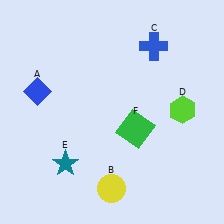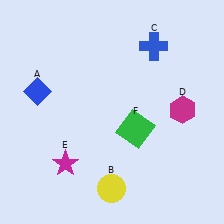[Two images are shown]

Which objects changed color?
D changed from lime to magenta. E changed from teal to magenta.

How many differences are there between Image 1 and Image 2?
There are 2 differences between the two images.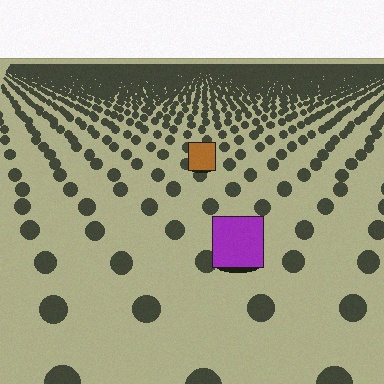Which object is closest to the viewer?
The purple square is closest. The texture marks near it are larger and more spread out.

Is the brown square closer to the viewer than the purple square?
No. The purple square is closer — you can tell from the texture gradient: the ground texture is coarser near it.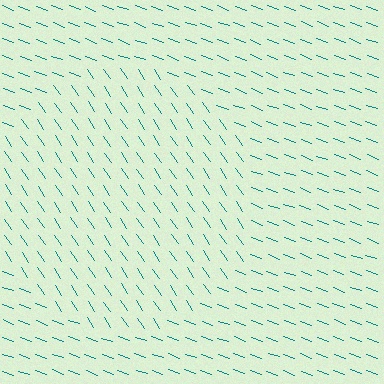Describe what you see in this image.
The image is filled with small teal line segments. A circle region in the image has lines oriented differently from the surrounding lines, creating a visible texture boundary.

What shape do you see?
I see a circle.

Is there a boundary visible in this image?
Yes, there is a texture boundary formed by a change in line orientation.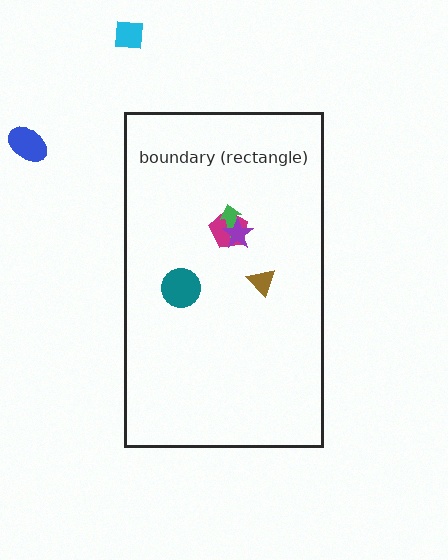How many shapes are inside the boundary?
5 inside, 2 outside.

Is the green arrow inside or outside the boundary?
Inside.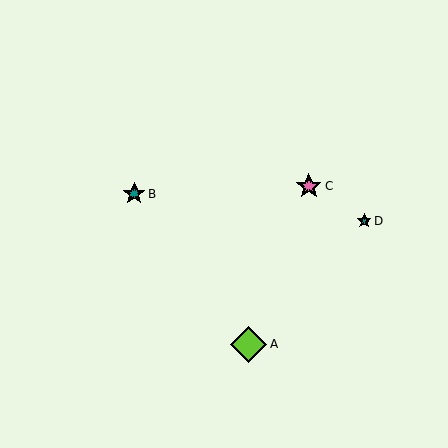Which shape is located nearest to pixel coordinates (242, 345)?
The lime diamond (labeled A) at (249, 344) is nearest to that location.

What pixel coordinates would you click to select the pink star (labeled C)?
Click at (309, 186) to select the pink star C.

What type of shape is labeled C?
Shape C is a pink star.